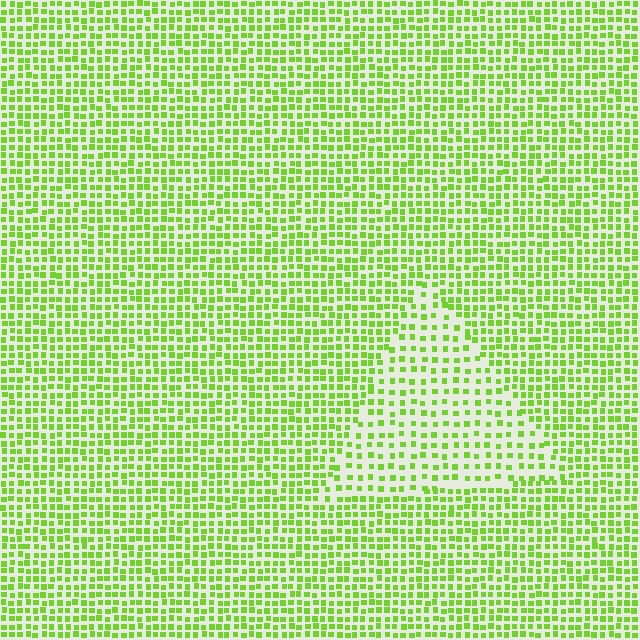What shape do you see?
I see a triangle.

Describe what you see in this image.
The image contains small lime elements arranged at two different densities. A triangle-shaped region is visible where the elements are less densely packed than the surrounding area.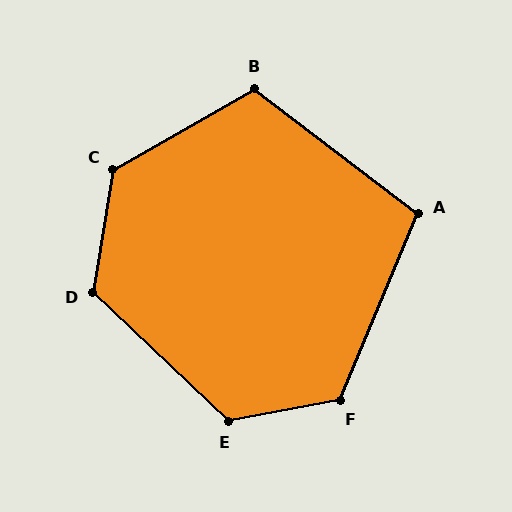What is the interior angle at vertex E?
Approximately 126 degrees (obtuse).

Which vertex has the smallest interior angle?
A, at approximately 105 degrees.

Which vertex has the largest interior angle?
C, at approximately 129 degrees.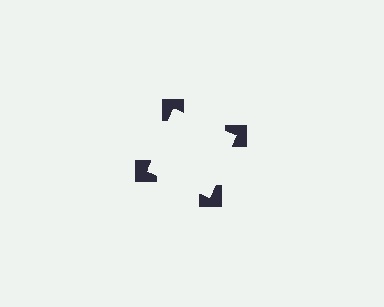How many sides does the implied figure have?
4 sides.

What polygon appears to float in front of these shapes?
An illusory square — its edges are inferred from the aligned wedge cuts in the notched squares, not physically drawn.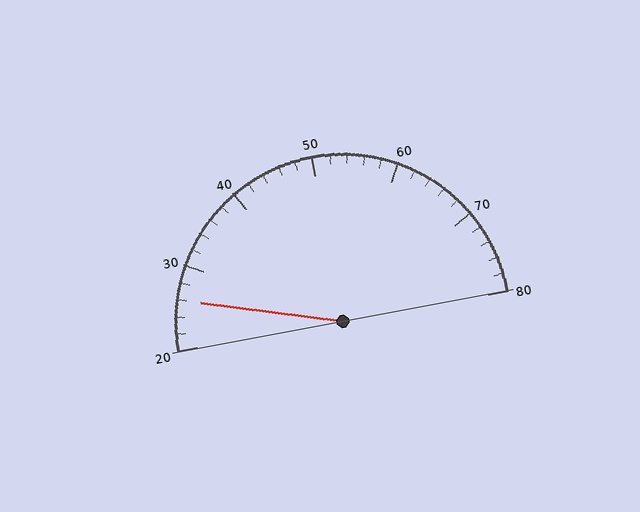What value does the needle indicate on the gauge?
The needle indicates approximately 26.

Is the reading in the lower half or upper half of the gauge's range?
The reading is in the lower half of the range (20 to 80).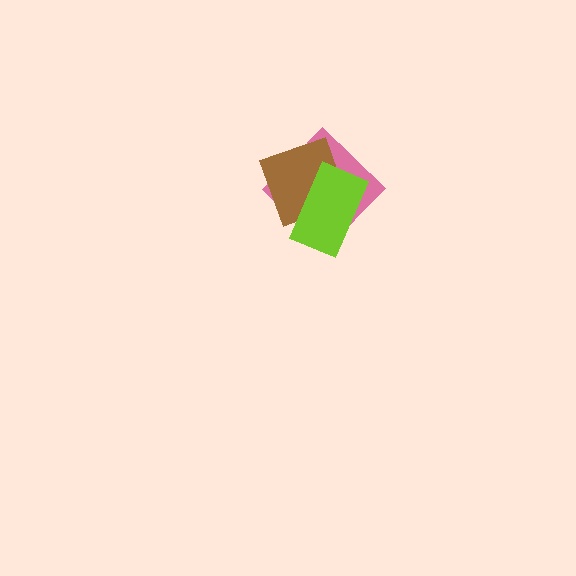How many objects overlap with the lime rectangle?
2 objects overlap with the lime rectangle.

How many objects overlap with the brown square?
2 objects overlap with the brown square.